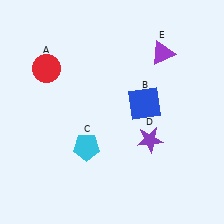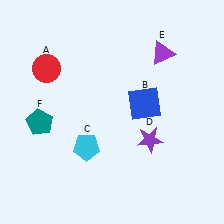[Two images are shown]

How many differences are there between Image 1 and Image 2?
There is 1 difference between the two images.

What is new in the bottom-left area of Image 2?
A teal pentagon (F) was added in the bottom-left area of Image 2.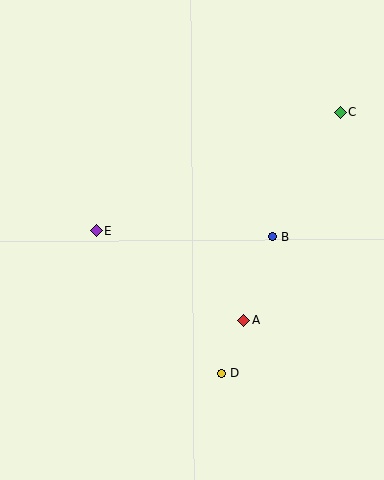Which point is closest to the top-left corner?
Point E is closest to the top-left corner.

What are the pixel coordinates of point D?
Point D is at (222, 373).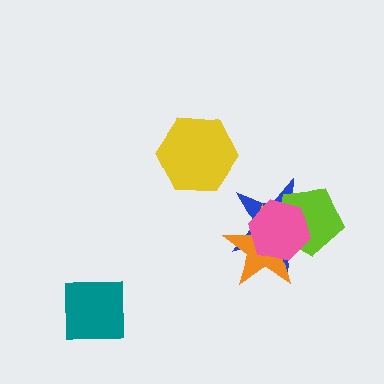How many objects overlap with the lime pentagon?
3 objects overlap with the lime pentagon.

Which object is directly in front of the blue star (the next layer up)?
The lime pentagon is directly in front of the blue star.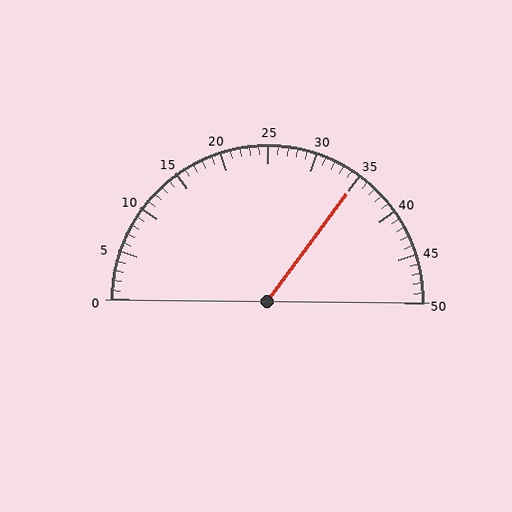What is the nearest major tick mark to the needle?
The nearest major tick mark is 35.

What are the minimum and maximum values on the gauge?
The gauge ranges from 0 to 50.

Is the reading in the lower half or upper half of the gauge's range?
The reading is in the upper half of the range (0 to 50).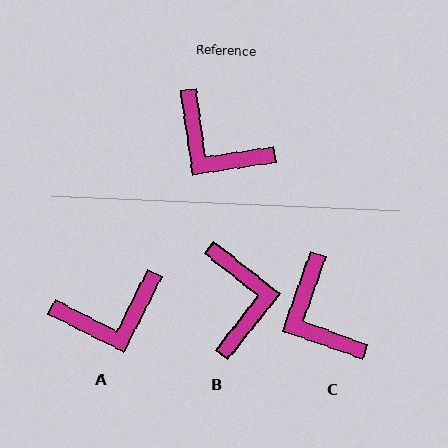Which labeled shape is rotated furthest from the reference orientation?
B, about 133 degrees away.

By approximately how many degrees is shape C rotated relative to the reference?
Approximately 28 degrees clockwise.